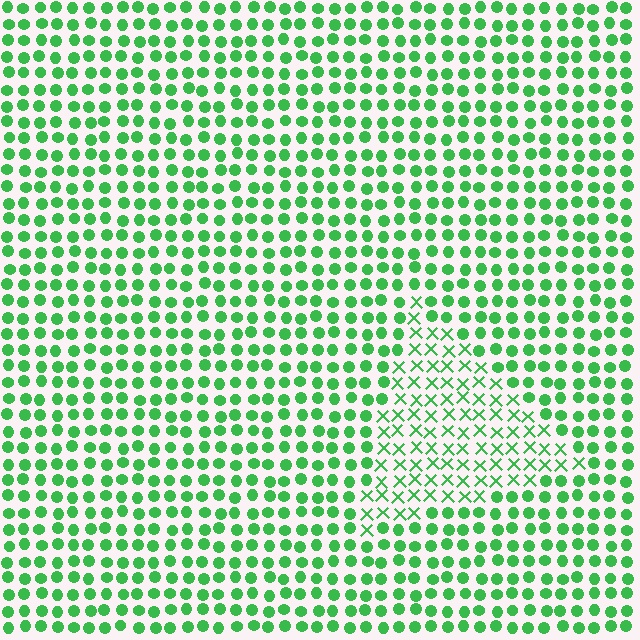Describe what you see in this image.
The image is filled with small green elements arranged in a uniform grid. A triangle-shaped region contains X marks, while the surrounding area contains circles. The boundary is defined purely by the change in element shape.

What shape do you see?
I see a triangle.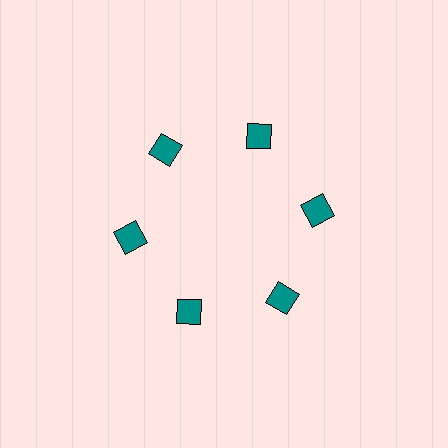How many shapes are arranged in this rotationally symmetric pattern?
There are 6 shapes, arranged in 6 groups of 1.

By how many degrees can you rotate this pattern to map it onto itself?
The pattern maps onto itself every 60 degrees of rotation.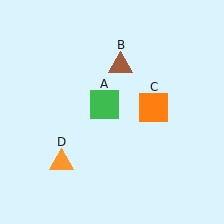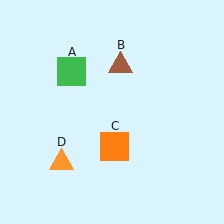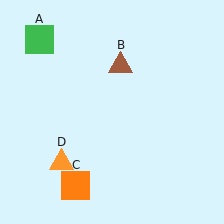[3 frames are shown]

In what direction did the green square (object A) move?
The green square (object A) moved up and to the left.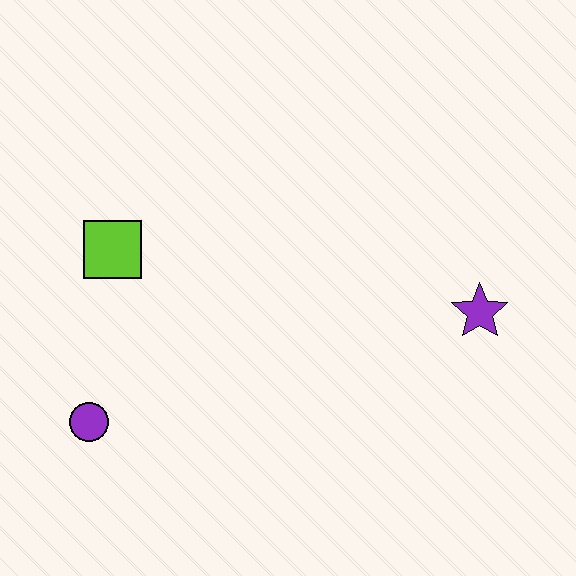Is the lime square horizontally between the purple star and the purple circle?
Yes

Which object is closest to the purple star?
The lime square is closest to the purple star.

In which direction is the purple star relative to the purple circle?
The purple star is to the right of the purple circle.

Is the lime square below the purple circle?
No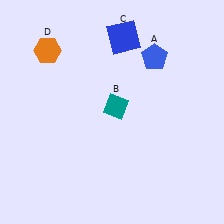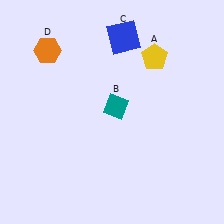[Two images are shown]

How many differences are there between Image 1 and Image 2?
There is 1 difference between the two images.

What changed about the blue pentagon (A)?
In Image 1, A is blue. In Image 2, it changed to yellow.